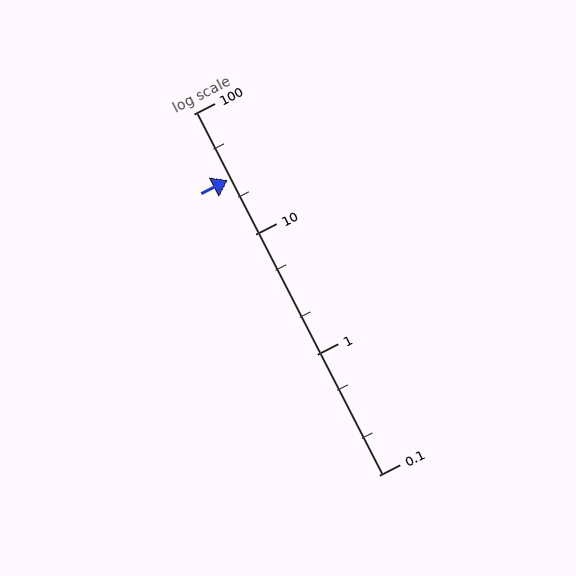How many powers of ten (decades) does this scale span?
The scale spans 3 decades, from 0.1 to 100.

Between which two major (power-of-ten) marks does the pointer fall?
The pointer is between 10 and 100.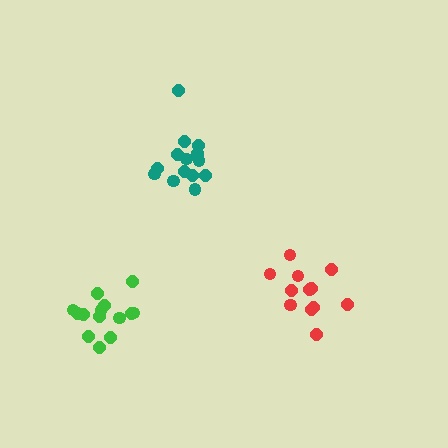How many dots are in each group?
Group 1: 14 dots, Group 2: 12 dots, Group 3: 14 dots (40 total).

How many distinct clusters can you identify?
There are 3 distinct clusters.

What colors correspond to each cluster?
The clusters are colored: teal, red, green.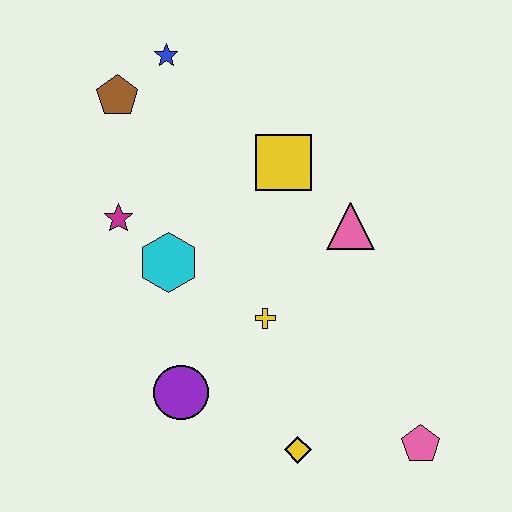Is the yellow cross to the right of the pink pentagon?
No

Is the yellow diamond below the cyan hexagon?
Yes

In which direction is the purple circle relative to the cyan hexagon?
The purple circle is below the cyan hexagon.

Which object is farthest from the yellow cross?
The blue star is farthest from the yellow cross.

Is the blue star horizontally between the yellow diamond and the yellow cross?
No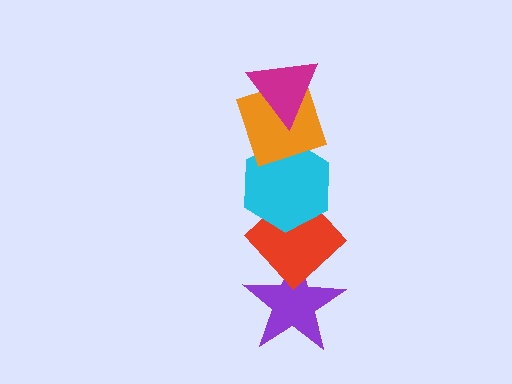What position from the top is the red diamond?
The red diamond is 4th from the top.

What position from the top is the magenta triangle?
The magenta triangle is 1st from the top.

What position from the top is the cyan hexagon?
The cyan hexagon is 3rd from the top.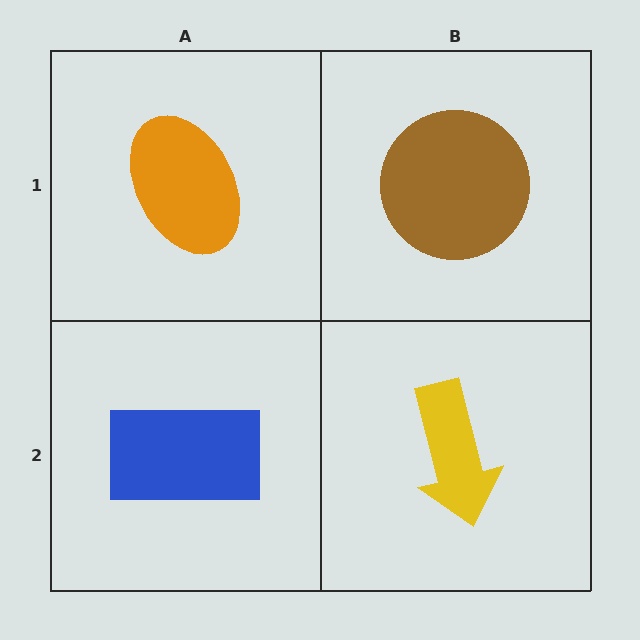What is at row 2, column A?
A blue rectangle.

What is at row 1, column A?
An orange ellipse.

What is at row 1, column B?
A brown circle.